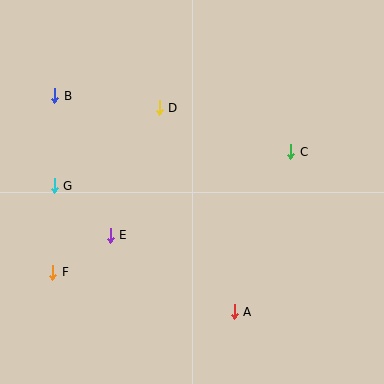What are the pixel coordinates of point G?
Point G is at (54, 186).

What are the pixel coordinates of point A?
Point A is at (234, 312).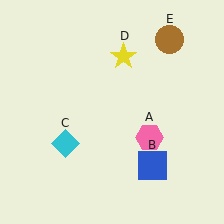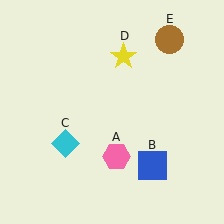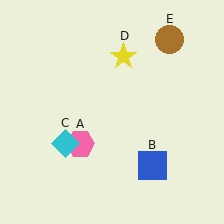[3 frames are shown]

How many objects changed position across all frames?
1 object changed position: pink hexagon (object A).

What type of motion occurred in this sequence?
The pink hexagon (object A) rotated clockwise around the center of the scene.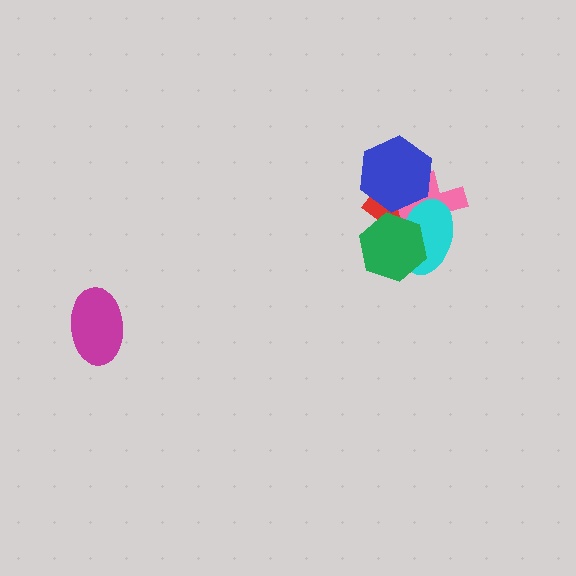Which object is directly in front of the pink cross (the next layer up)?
The blue hexagon is directly in front of the pink cross.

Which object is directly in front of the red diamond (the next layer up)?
The pink cross is directly in front of the red diamond.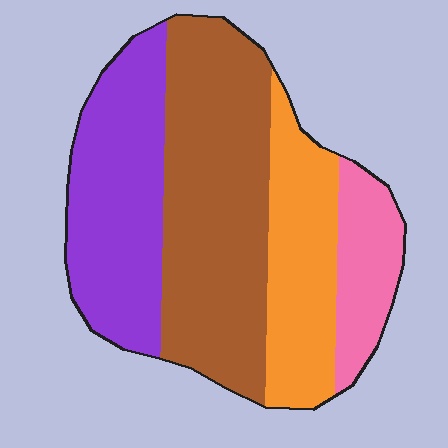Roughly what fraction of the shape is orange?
Orange takes up about one fifth (1/5) of the shape.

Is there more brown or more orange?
Brown.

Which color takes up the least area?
Pink, at roughly 10%.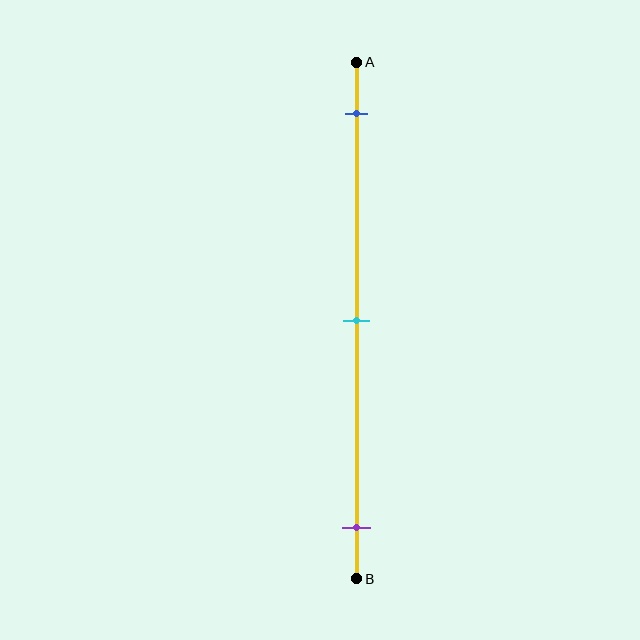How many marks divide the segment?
There are 3 marks dividing the segment.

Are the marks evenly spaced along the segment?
Yes, the marks are approximately evenly spaced.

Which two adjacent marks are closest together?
The blue and cyan marks are the closest adjacent pair.